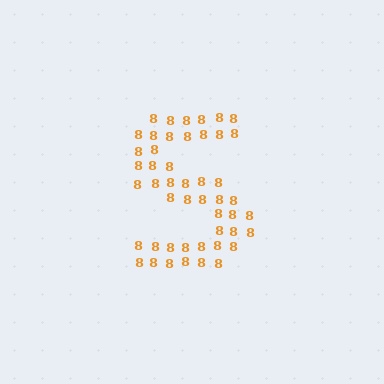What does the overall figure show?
The overall figure shows the letter S.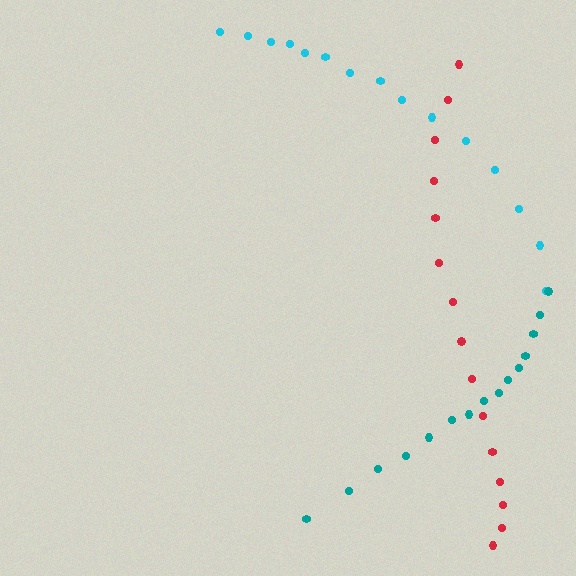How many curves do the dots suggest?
There are 3 distinct paths.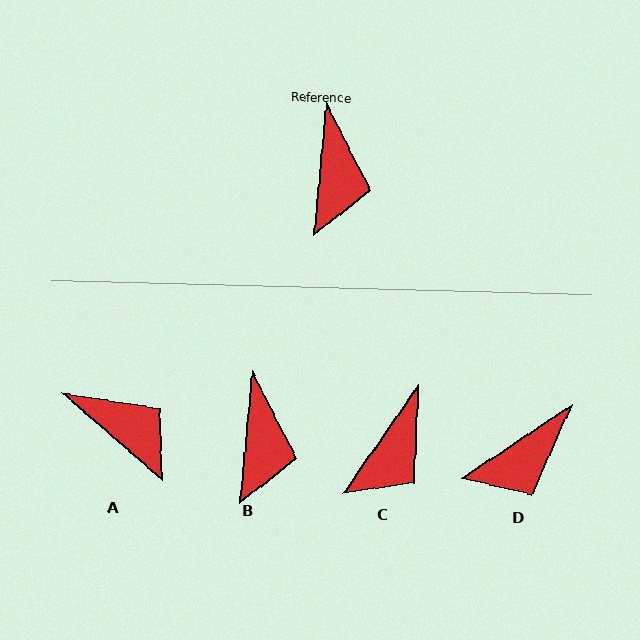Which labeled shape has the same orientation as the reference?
B.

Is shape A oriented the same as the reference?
No, it is off by about 54 degrees.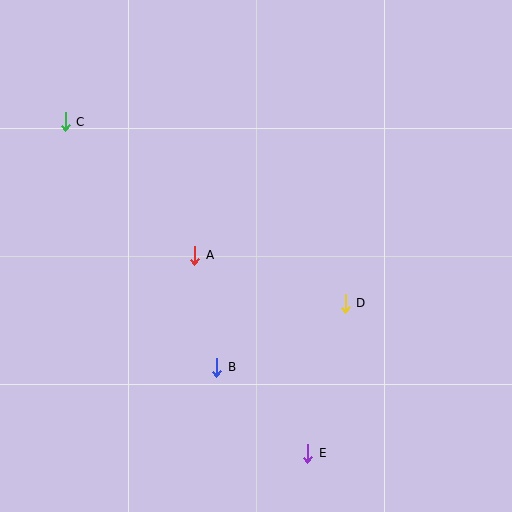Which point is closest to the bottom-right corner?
Point E is closest to the bottom-right corner.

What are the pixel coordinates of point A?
Point A is at (195, 255).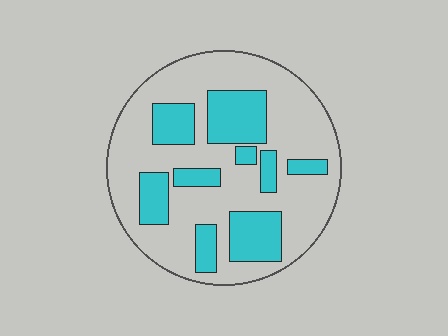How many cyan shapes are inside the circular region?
9.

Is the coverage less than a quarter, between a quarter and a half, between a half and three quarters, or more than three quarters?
Between a quarter and a half.